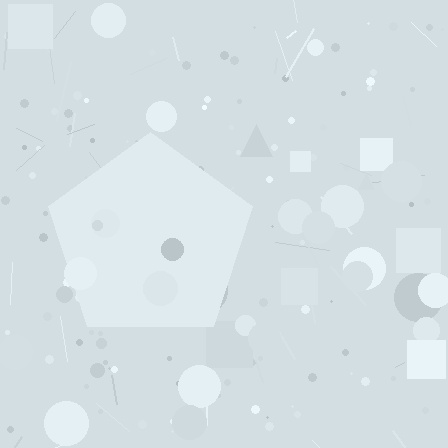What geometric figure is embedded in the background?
A pentagon is embedded in the background.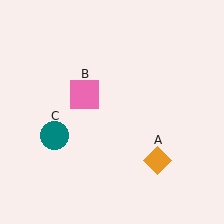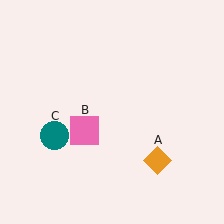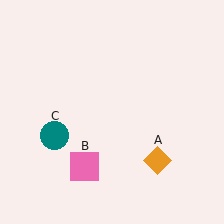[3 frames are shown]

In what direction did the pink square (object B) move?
The pink square (object B) moved down.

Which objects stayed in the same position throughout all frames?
Orange diamond (object A) and teal circle (object C) remained stationary.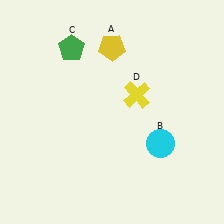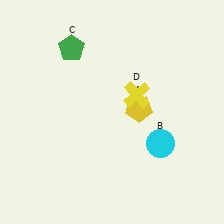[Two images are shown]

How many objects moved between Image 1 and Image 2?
1 object moved between the two images.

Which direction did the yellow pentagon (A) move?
The yellow pentagon (A) moved down.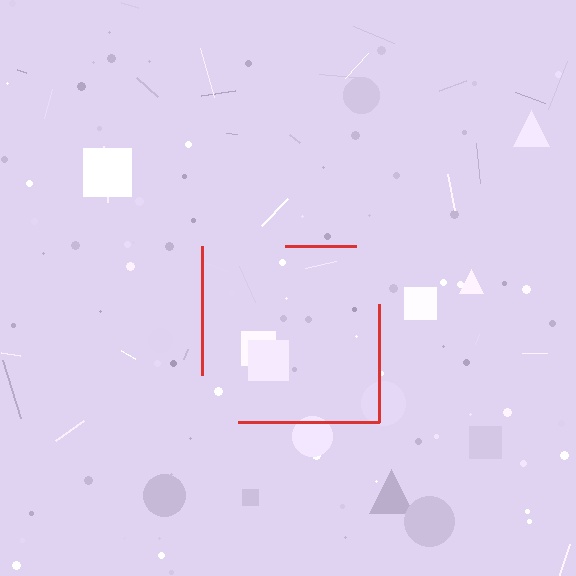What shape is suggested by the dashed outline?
The dashed outline suggests a square.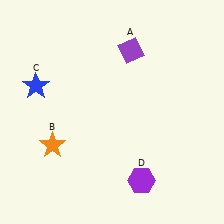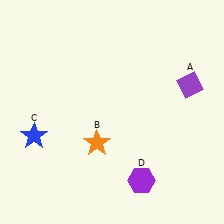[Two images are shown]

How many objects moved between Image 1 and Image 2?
3 objects moved between the two images.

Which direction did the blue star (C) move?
The blue star (C) moved down.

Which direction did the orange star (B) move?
The orange star (B) moved right.